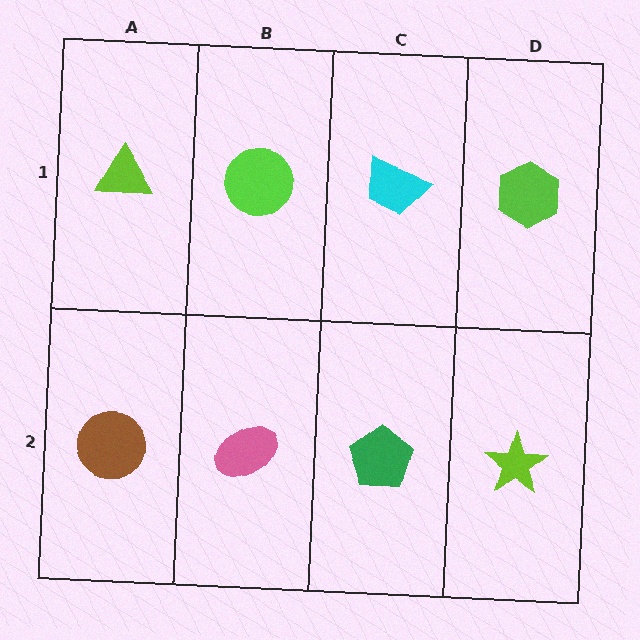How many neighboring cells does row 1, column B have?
3.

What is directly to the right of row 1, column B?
A cyan trapezoid.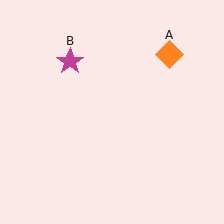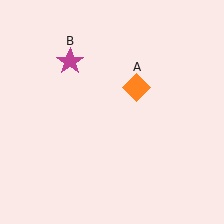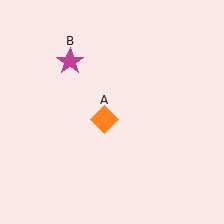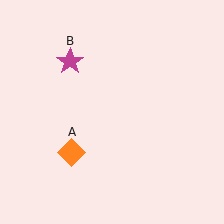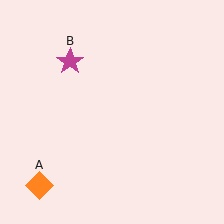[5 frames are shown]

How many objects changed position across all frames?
1 object changed position: orange diamond (object A).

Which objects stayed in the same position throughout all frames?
Magenta star (object B) remained stationary.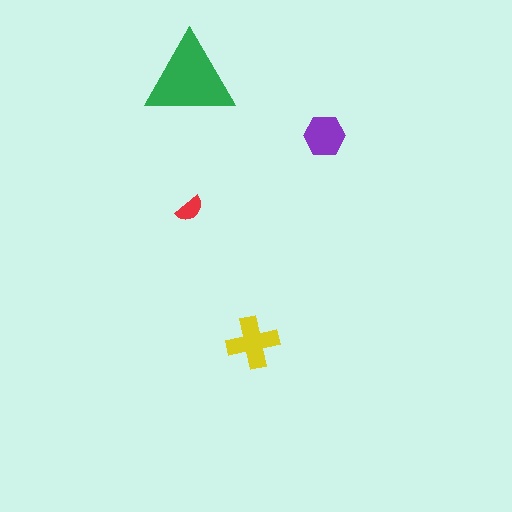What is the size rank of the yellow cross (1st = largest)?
2nd.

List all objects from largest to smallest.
The green triangle, the yellow cross, the purple hexagon, the red semicircle.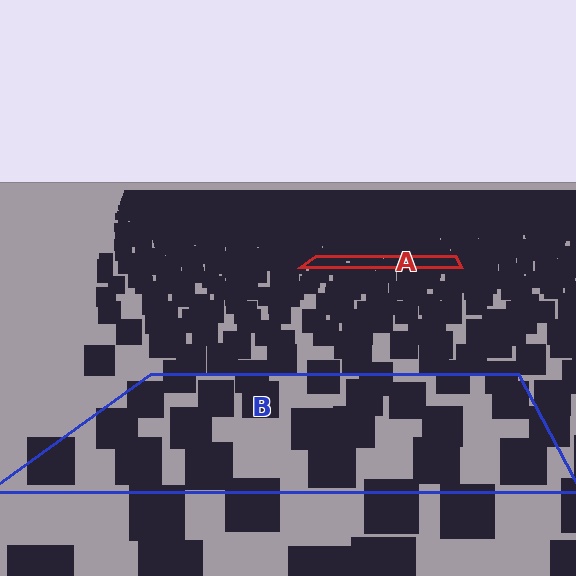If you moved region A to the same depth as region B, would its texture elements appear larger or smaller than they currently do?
They would appear larger. At a closer depth, the same texture elements are projected at a bigger on-screen size.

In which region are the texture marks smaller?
The texture marks are smaller in region A, because it is farther away.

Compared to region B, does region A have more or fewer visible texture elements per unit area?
Region A has more texture elements per unit area — they are packed more densely because it is farther away.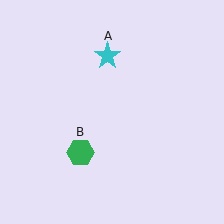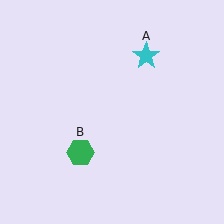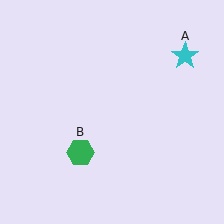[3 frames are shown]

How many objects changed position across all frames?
1 object changed position: cyan star (object A).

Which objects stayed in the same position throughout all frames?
Green hexagon (object B) remained stationary.